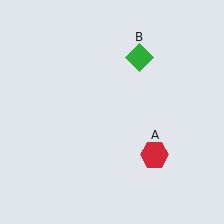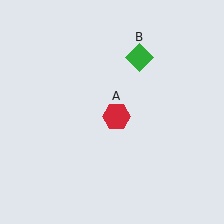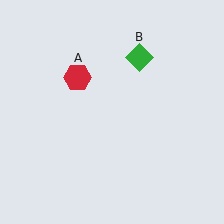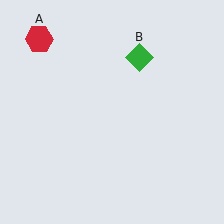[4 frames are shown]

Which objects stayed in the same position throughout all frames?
Green diamond (object B) remained stationary.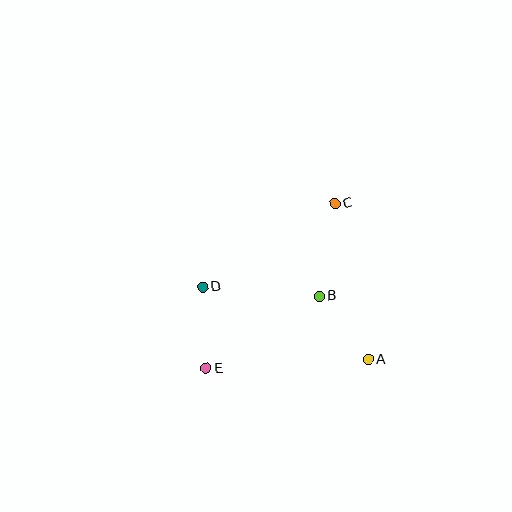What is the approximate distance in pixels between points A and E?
The distance between A and E is approximately 162 pixels.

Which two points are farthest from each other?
Points C and E are farthest from each other.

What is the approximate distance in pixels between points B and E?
The distance between B and E is approximately 134 pixels.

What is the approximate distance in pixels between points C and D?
The distance between C and D is approximately 156 pixels.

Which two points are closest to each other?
Points A and B are closest to each other.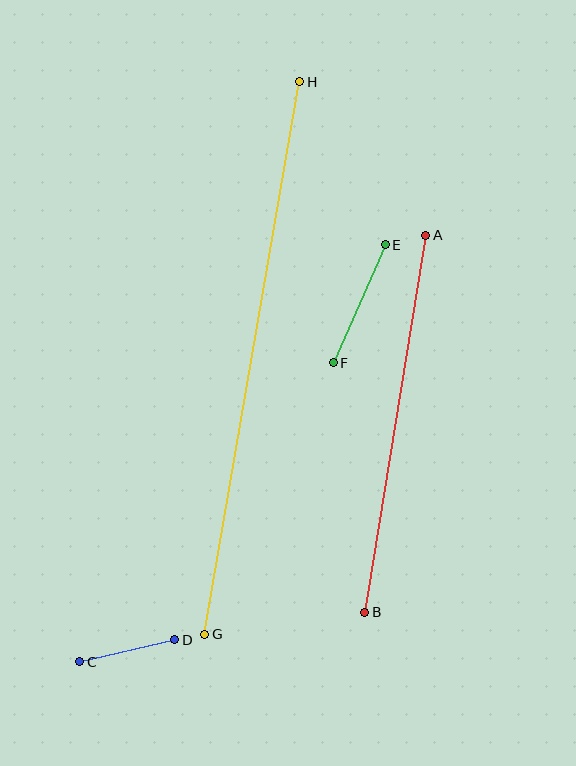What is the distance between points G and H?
The distance is approximately 561 pixels.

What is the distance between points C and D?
The distance is approximately 98 pixels.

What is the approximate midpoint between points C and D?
The midpoint is at approximately (127, 651) pixels.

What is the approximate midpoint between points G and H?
The midpoint is at approximately (252, 358) pixels.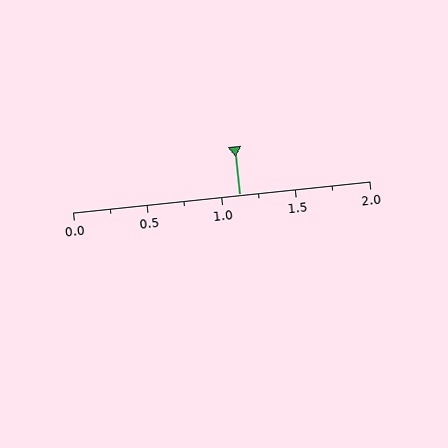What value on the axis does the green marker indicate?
The marker indicates approximately 1.12.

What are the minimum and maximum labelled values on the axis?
The axis runs from 0.0 to 2.0.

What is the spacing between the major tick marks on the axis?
The major ticks are spaced 0.5 apart.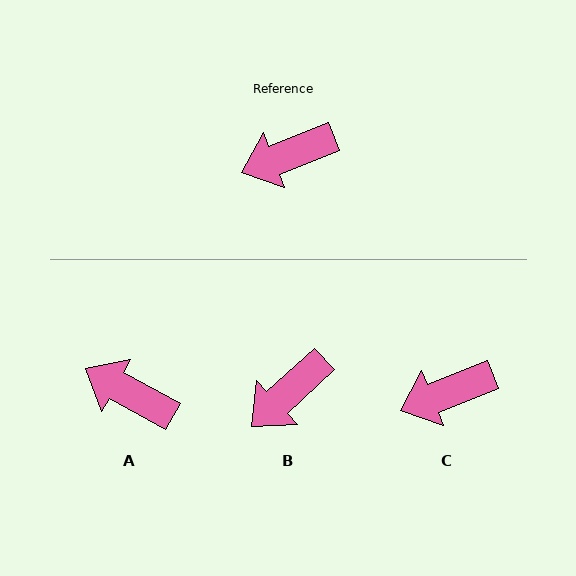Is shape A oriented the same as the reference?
No, it is off by about 50 degrees.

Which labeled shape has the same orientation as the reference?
C.